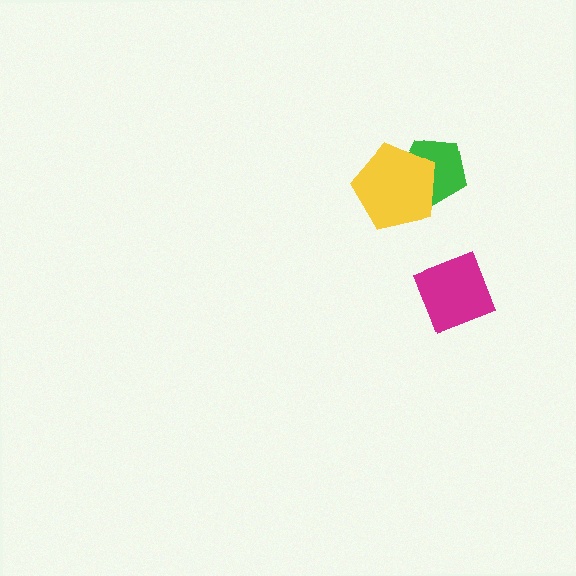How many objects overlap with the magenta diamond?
0 objects overlap with the magenta diamond.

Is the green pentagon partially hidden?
Yes, it is partially covered by another shape.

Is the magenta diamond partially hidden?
No, no other shape covers it.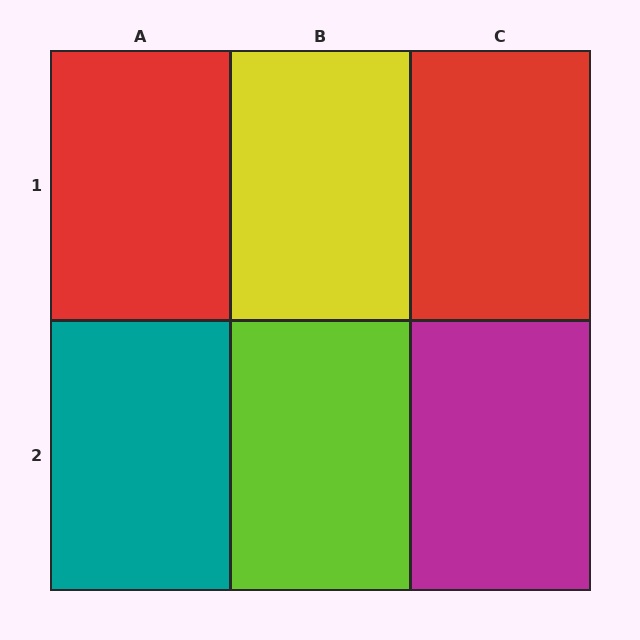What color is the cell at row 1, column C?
Red.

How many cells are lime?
1 cell is lime.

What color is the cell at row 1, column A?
Red.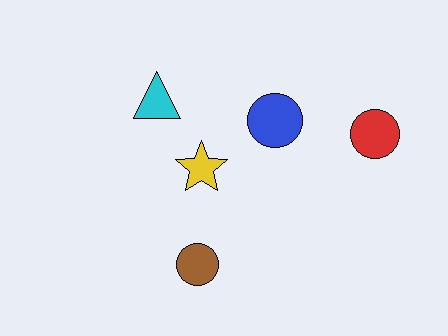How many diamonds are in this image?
There are no diamonds.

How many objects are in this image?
There are 5 objects.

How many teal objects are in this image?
There are no teal objects.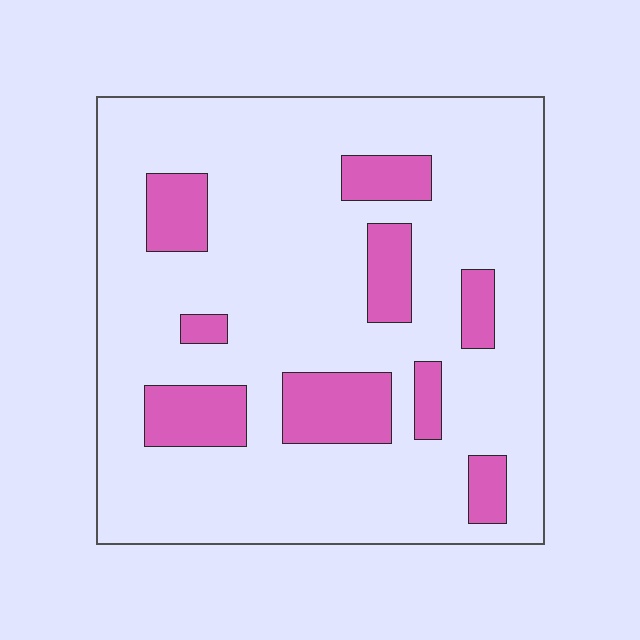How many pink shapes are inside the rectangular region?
9.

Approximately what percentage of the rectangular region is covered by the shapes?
Approximately 20%.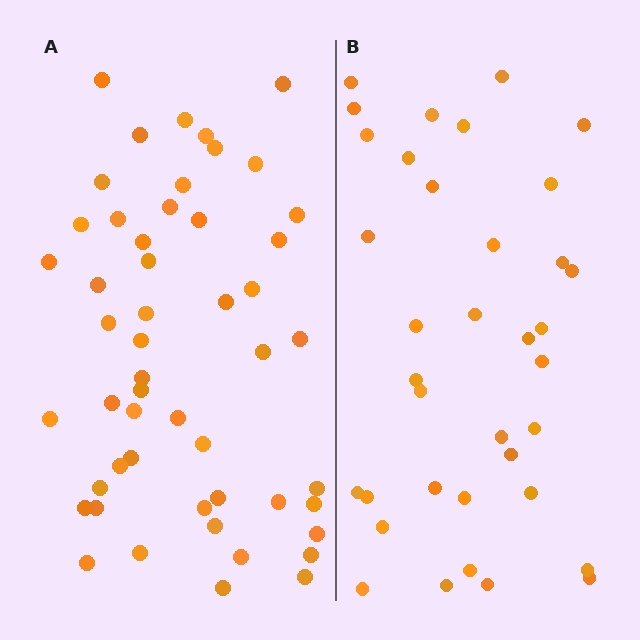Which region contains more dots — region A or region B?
Region A (the left region) has more dots.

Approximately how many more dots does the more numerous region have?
Region A has approximately 15 more dots than region B.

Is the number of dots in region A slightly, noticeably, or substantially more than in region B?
Region A has noticeably more, but not dramatically so. The ratio is roughly 1.4 to 1.